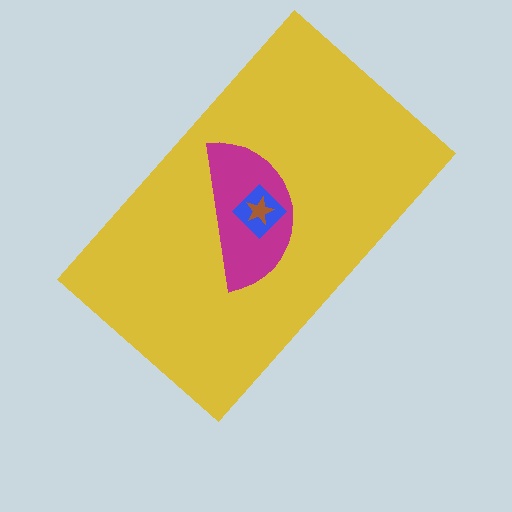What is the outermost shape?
The yellow rectangle.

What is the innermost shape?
The brown star.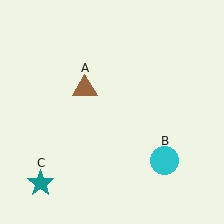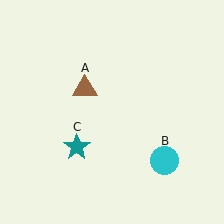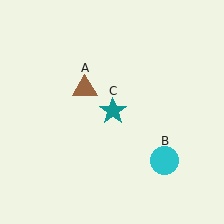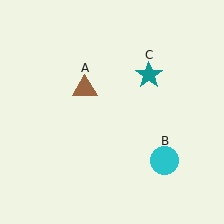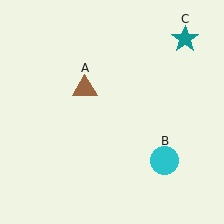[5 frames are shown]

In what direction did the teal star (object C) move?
The teal star (object C) moved up and to the right.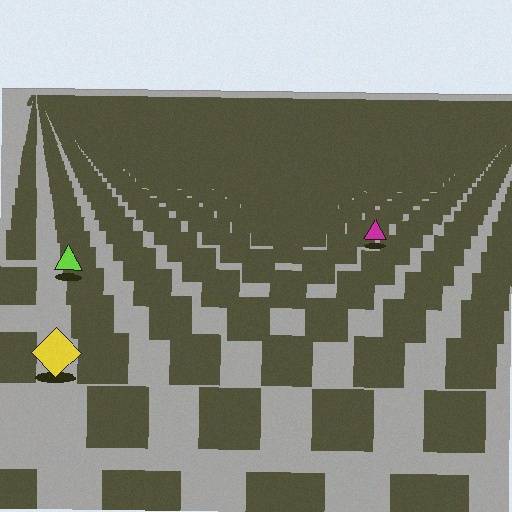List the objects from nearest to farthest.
From nearest to farthest: the yellow diamond, the lime triangle, the magenta triangle.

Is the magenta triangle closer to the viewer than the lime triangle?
No. The lime triangle is closer — you can tell from the texture gradient: the ground texture is coarser near it.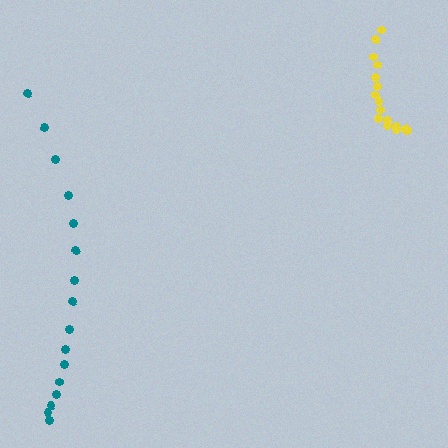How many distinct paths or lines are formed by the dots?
There are 2 distinct paths.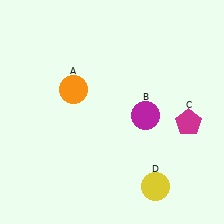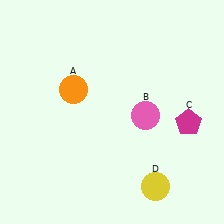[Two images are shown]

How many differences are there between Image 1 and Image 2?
There is 1 difference between the two images.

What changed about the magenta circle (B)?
In Image 1, B is magenta. In Image 2, it changed to pink.